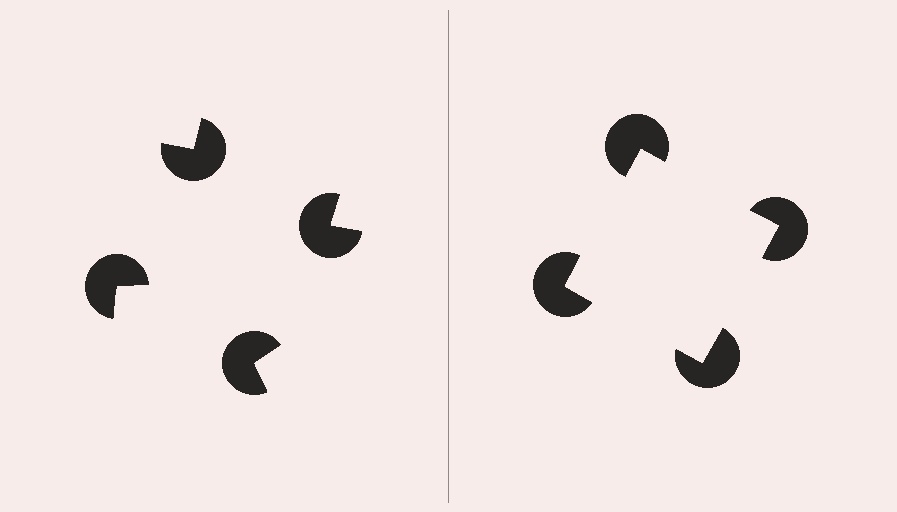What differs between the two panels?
The pac-man discs are positioned identically on both sides; only the wedge orientations differ. On the right they align to a square; on the left they are misaligned.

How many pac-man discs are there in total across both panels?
8 — 4 on each side.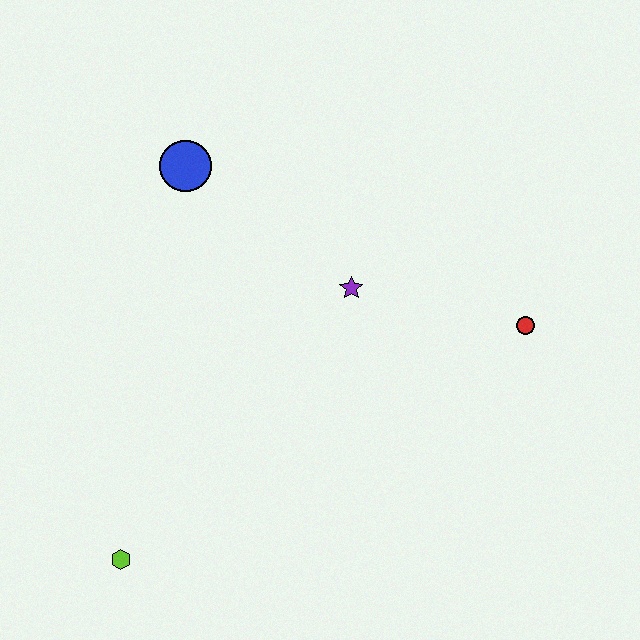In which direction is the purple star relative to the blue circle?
The purple star is to the right of the blue circle.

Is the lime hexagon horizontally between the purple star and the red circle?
No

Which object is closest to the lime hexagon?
The purple star is closest to the lime hexagon.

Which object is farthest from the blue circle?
The lime hexagon is farthest from the blue circle.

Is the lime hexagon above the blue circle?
No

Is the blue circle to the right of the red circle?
No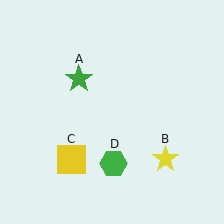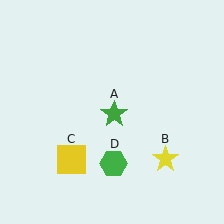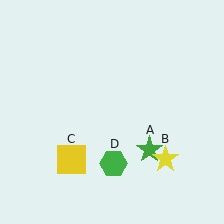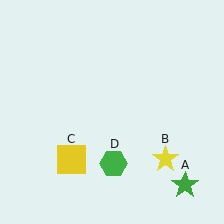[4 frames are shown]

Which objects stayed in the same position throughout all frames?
Yellow star (object B) and yellow square (object C) and green hexagon (object D) remained stationary.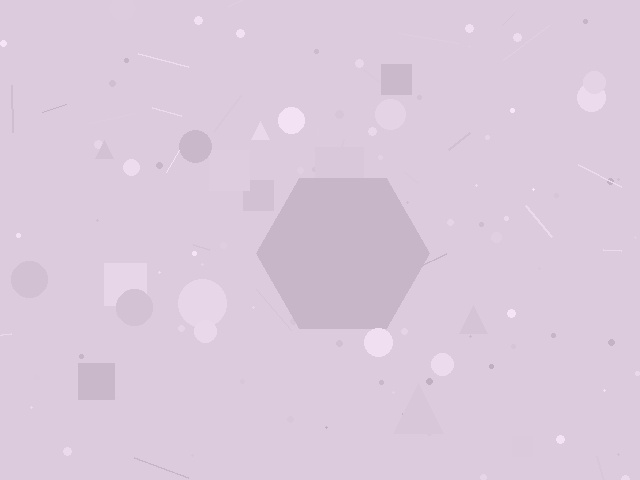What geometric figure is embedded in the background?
A hexagon is embedded in the background.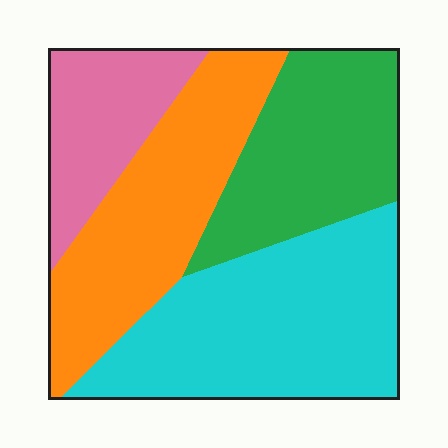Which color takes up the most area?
Cyan, at roughly 35%.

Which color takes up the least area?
Pink, at roughly 15%.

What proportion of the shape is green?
Green takes up less than a quarter of the shape.